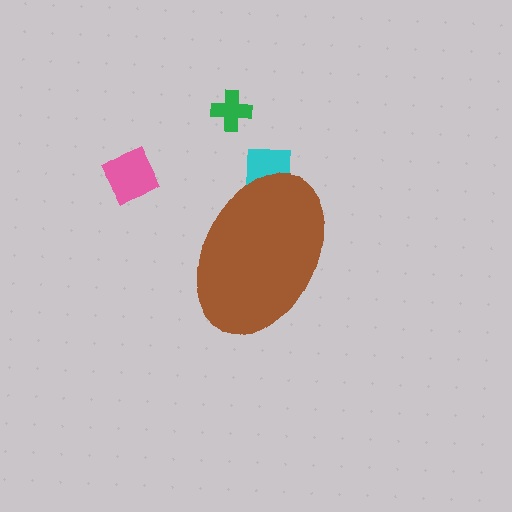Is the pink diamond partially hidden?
No, the pink diamond is fully visible.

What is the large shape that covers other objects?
A brown ellipse.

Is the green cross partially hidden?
No, the green cross is fully visible.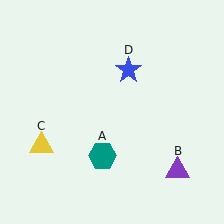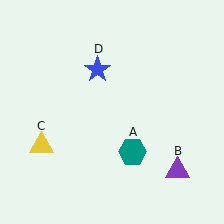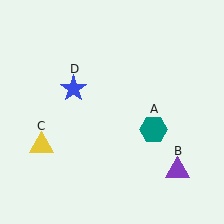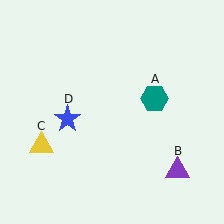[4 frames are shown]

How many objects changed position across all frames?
2 objects changed position: teal hexagon (object A), blue star (object D).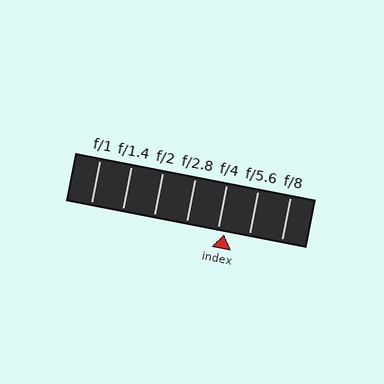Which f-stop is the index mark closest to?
The index mark is closest to f/4.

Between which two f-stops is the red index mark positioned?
The index mark is between f/4 and f/5.6.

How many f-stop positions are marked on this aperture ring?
There are 7 f-stop positions marked.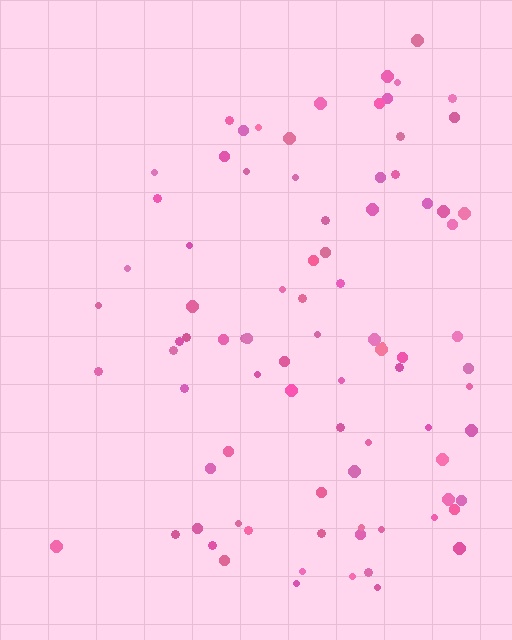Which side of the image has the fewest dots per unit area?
The left.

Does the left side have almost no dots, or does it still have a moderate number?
Still a moderate number, just noticeably fewer than the right.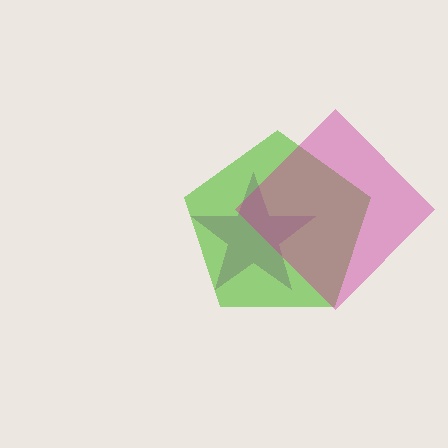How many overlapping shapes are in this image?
There are 3 overlapping shapes in the image.